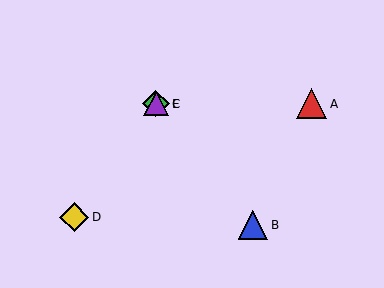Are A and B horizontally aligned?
No, A is at y≈104 and B is at y≈225.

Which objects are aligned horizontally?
Objects A, C, E are aligned horizontally.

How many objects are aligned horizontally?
3 objects (A, C, E) are aligned horizontally.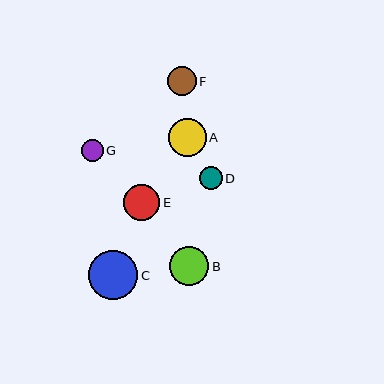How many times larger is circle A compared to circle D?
Circle A is approximately 1.6 times the size of circle D.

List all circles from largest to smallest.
From largest to smallest: C, B, A, E, F, D, G.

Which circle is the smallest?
Circle G is the smallest with a size of approximately 22 pixels.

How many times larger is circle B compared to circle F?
Circle B is approximately 1.3 times the size of circle F.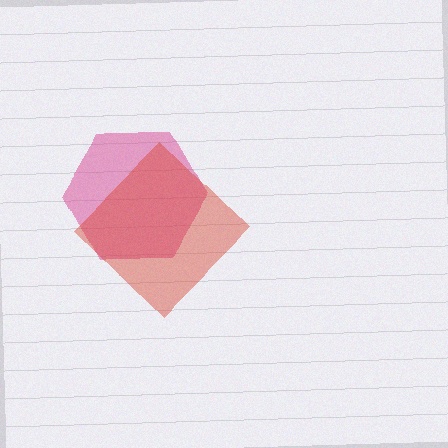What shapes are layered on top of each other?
The layered shapes are: a magenta hexagon, a red diamond.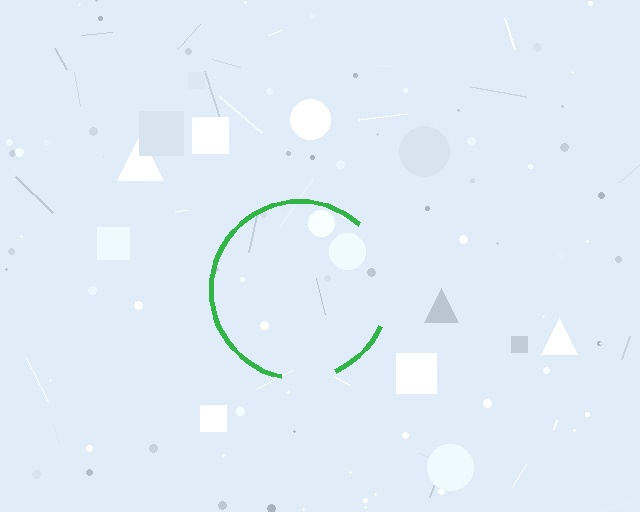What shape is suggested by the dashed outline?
The dashed outline suggests a circle.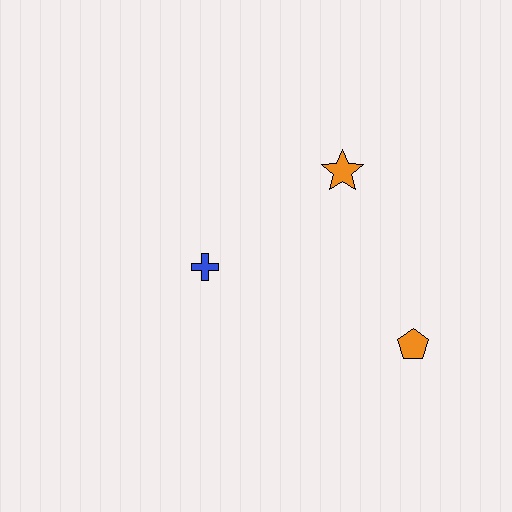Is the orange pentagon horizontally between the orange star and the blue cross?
No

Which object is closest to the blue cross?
The orange star is closest to the blue cross.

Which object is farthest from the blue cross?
The orange pentagon is farthest from the blue cross.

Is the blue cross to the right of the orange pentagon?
No